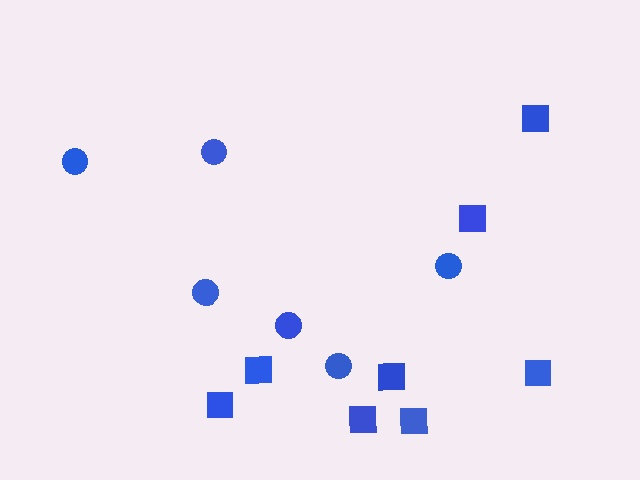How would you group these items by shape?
There are 2 groups: one group of squares (8) and one group of circles (6).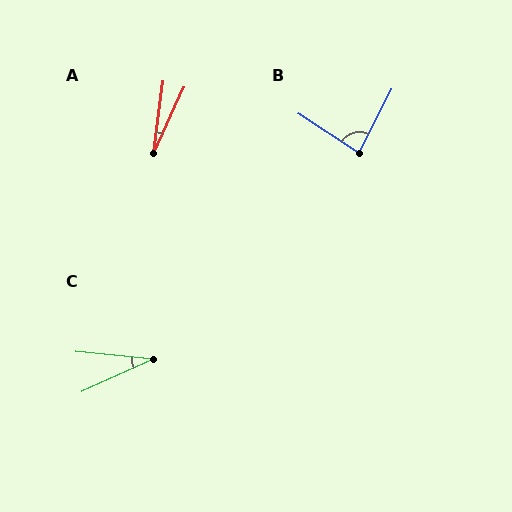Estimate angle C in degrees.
Approximately 30 degrees.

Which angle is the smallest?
A, at approximately 17 degrees.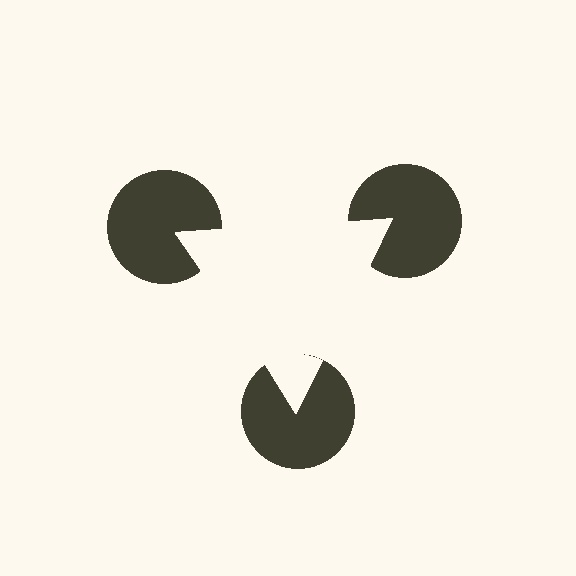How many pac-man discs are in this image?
There are 3 — one at each vertex of the illusory triangle.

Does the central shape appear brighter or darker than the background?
It typically appears slightly brighter than the background, even though no actual brightness change is drawn.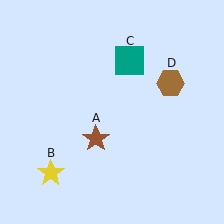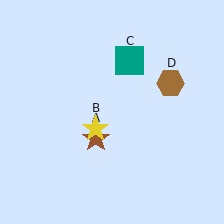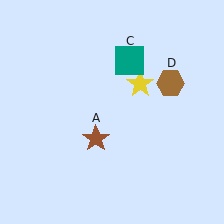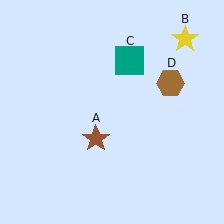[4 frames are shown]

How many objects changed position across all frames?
1 object changed position: yellow star (object B).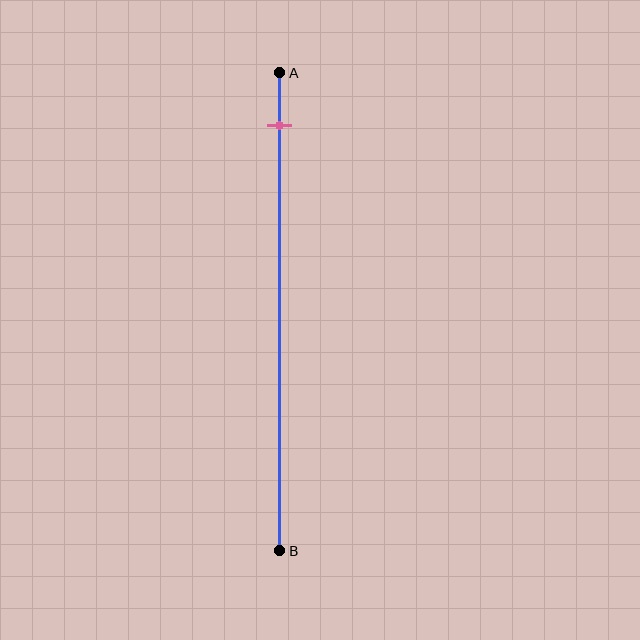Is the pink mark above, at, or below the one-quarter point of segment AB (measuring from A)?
The pink mark is above the one-quarter point of segment AB.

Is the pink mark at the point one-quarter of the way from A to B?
No, the mark is at about 10% from A, not at the 25% one-quarter point.